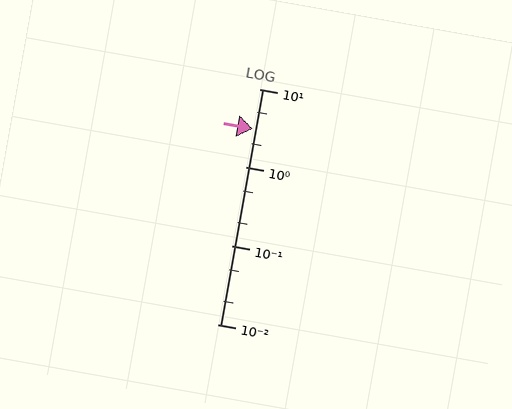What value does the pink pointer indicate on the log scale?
The pointer indicates approximately 3.1.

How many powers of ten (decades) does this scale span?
The scale spans 3 decades, from 0.01 to 10.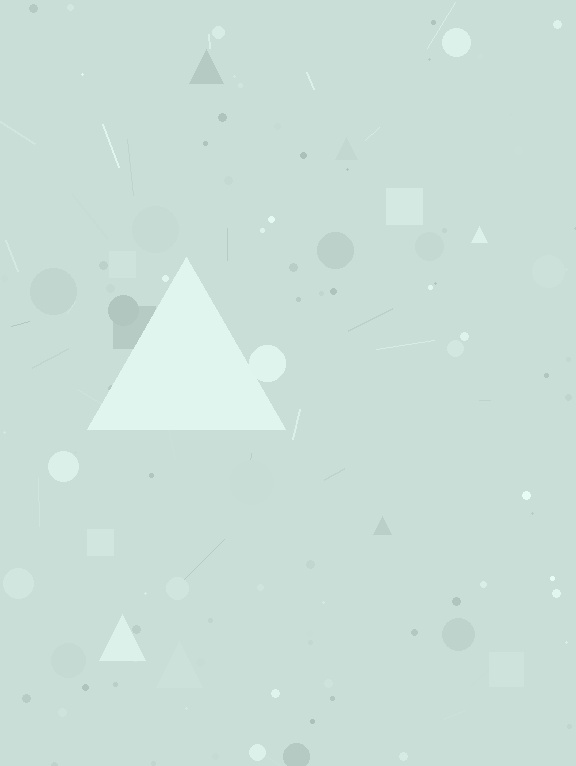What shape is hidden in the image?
A triangle is hidden in the image.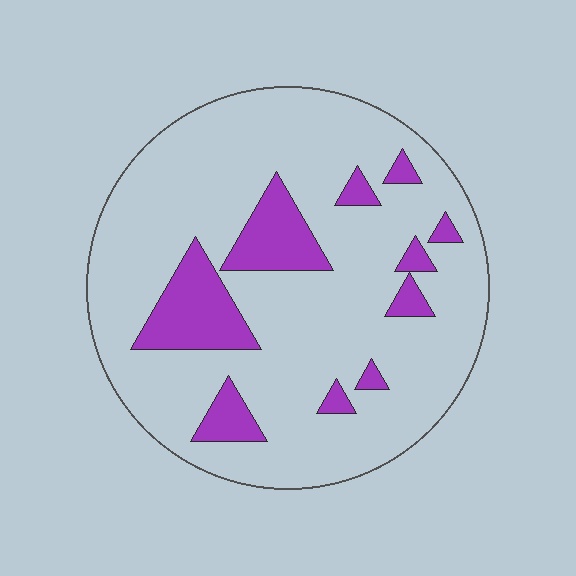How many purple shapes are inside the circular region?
10.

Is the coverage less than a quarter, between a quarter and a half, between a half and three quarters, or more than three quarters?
Less than a quarter.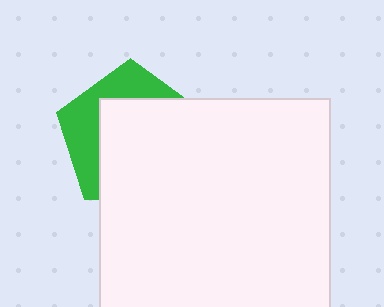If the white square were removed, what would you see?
You would see the complete green pentagon.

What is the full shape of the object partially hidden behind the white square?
The partially hidden object is a green pentagon.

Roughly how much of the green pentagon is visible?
A small part of it is visible (roughly 36%).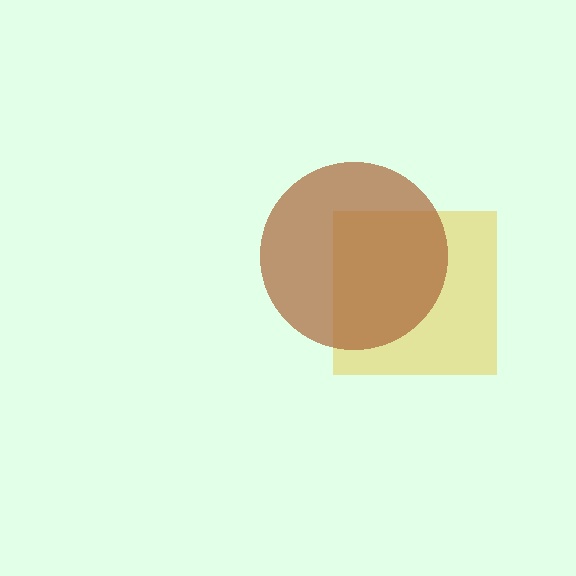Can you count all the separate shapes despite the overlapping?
Yes, there are 2 separate shapes.